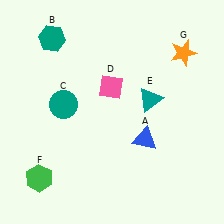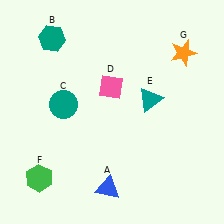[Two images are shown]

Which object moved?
The blue triangle (A) moved down.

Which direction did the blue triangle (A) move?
The blue triangle (A) moved down.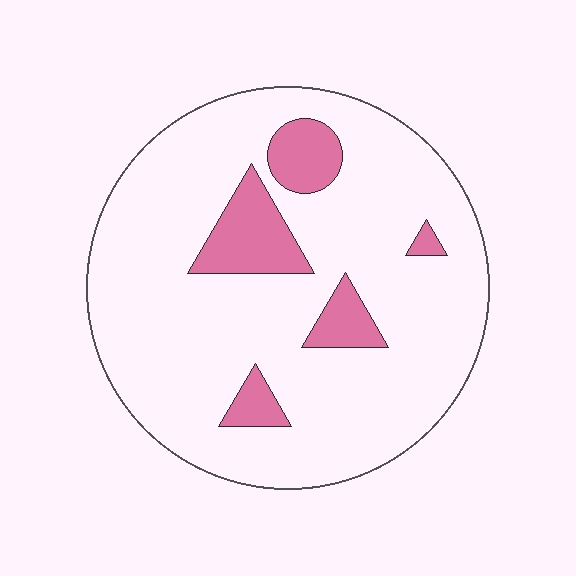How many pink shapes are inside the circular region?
5.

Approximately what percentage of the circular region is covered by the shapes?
Approximately 15%.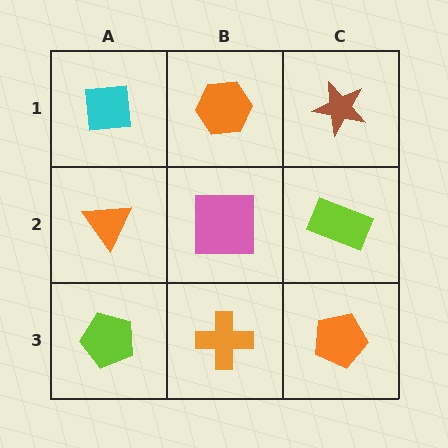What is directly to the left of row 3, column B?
A lime pentagon.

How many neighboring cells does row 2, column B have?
4.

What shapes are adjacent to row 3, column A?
An orange triangle (row 2, column A), an orange cross (row 3, column B).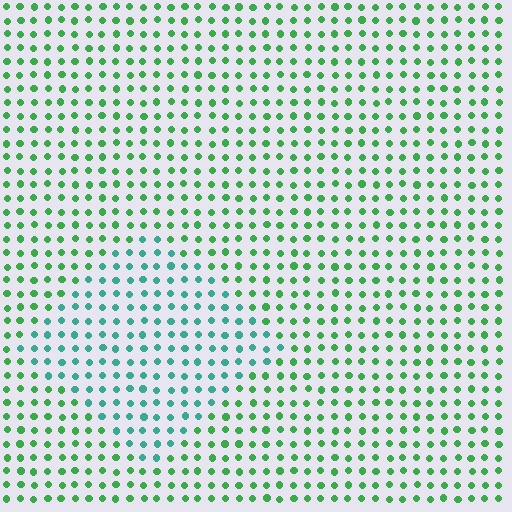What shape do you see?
I see a diamond.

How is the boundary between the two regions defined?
The boundary is defined purely by a slight shift in hue (about 39 degrees). Spacing, size, and orientation are identical on both sides.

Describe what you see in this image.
The image is filled with small green elements in a uniform arrangement. A diamond-shaped region is visible where the elements are tinted to a slightly different hue, forming a subtle color boundary.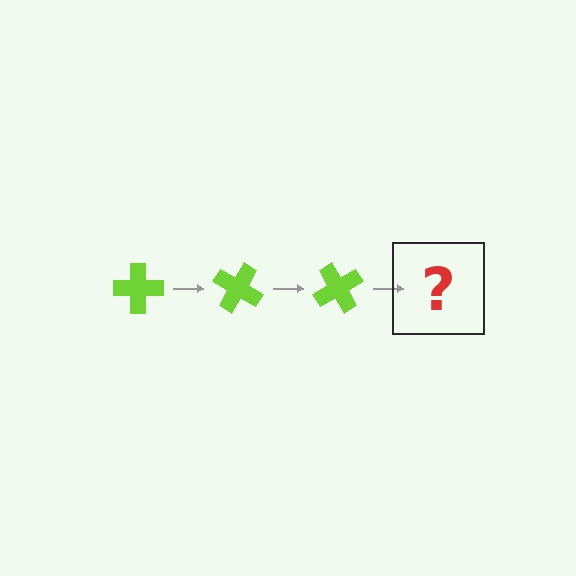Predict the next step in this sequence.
The next step is a lime cross rotated 90 degrees.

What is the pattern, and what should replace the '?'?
The pattern is that the cross rotates 30 degrees each step. The '?' should be a lime cross rotated 90 degrees.